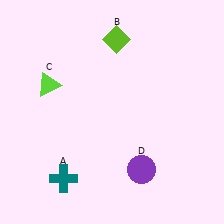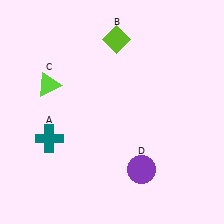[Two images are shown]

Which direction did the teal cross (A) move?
The teal cross (A) moved up.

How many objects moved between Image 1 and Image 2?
1 object moved between the two images.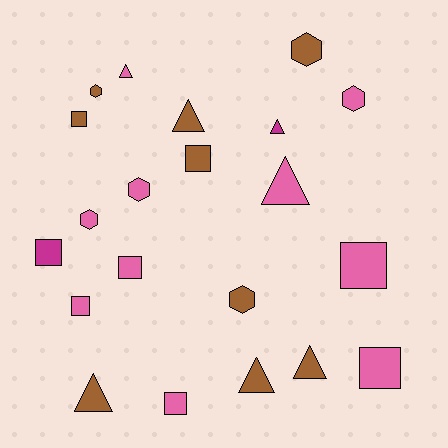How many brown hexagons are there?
There are 3 brown hexagons.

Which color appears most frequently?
Pink, with 10 objects.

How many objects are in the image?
There are 21 objects.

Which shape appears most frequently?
Square, with 8 objects.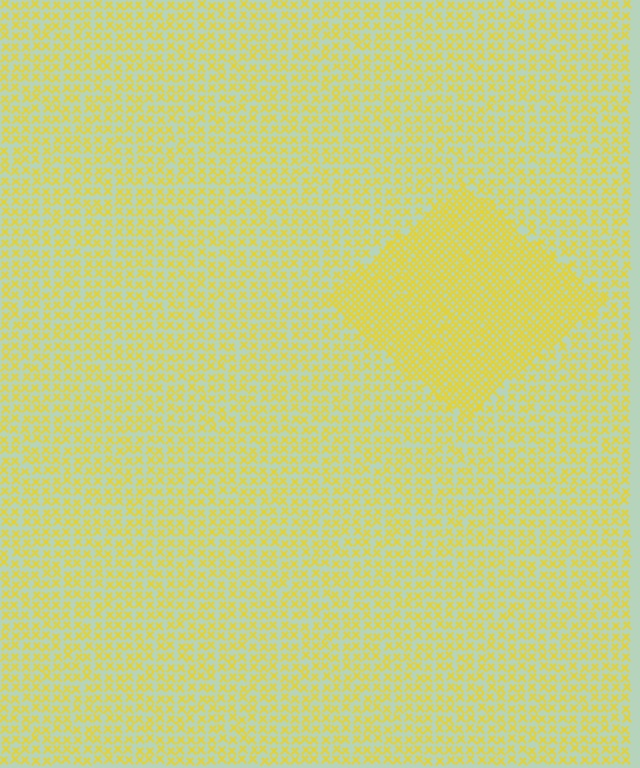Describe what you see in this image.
The image contains small yellow elements arranged at two different densities. A diamond-shaped region is visible where the elements are more densely packed than the surrounding area.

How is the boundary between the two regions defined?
The boundary is defined by a change in element density (approximately 2.0x ratio). All elements are the same color, size, and shape.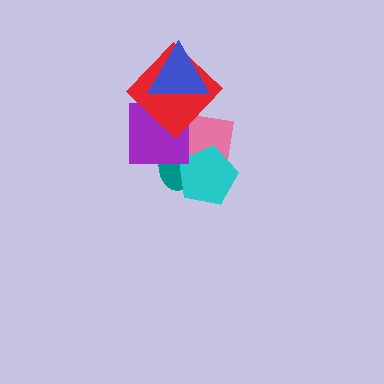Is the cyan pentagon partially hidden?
No, no other shape covers it.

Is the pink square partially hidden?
Yes, it is partially covered by another shape.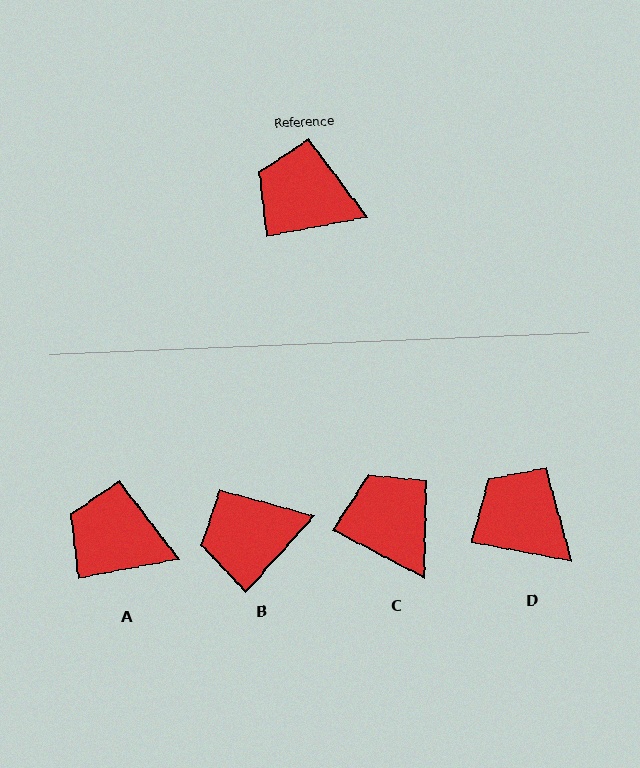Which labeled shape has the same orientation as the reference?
A.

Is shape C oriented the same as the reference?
No, it is off by about 39 degrees.